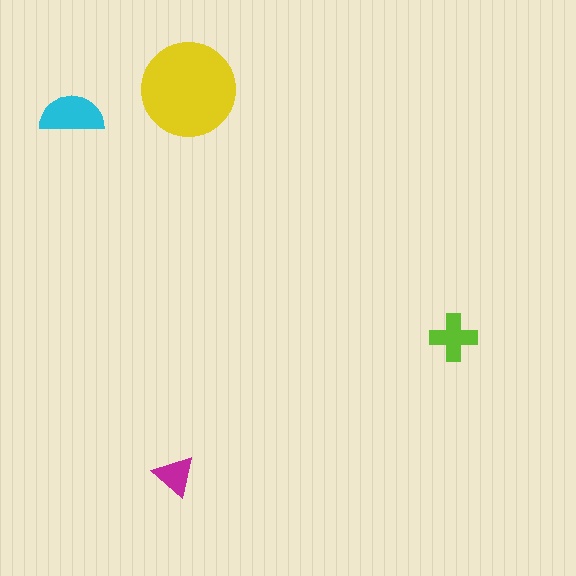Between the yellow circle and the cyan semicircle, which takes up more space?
The yellow circle.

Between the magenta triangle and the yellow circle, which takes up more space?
The yellow circle.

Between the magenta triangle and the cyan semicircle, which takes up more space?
The cyan semicircle.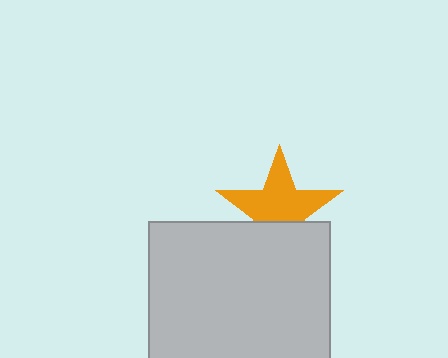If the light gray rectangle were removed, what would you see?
You would see the complete orange star.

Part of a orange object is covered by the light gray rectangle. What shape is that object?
It is a star.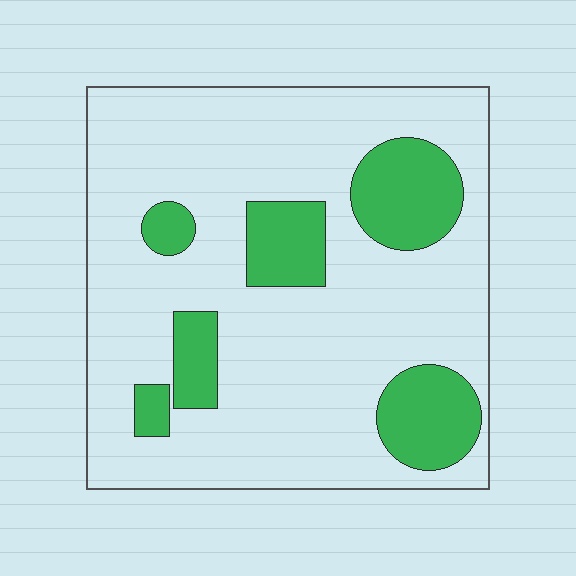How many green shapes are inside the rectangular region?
6.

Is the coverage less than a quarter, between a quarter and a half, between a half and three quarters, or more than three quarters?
Less than a quarter.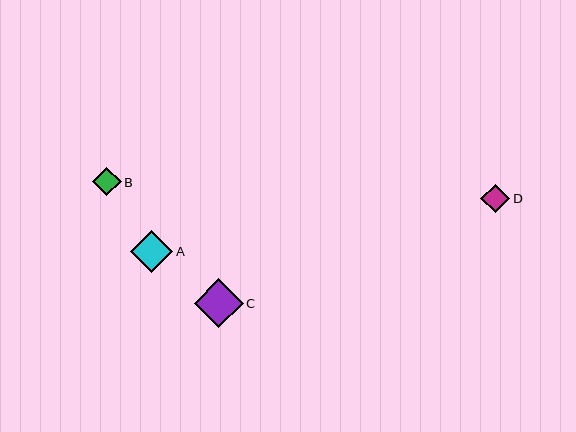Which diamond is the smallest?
Diamond B is the smallest with a size of approximately 28 pixels.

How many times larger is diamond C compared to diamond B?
Diamond C is approximately 1.7 times the size of diamond B.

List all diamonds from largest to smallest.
From largest to smallest: C, A, D, B.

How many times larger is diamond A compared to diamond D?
Diamond A is approximately 1.5 times the size of diamond D.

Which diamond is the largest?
Diamond C is the largest with a size of approximately 49 pixels.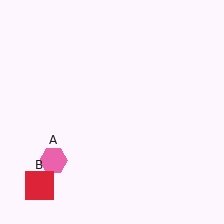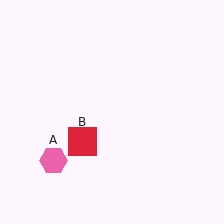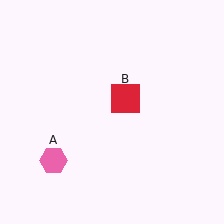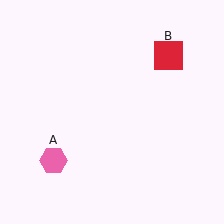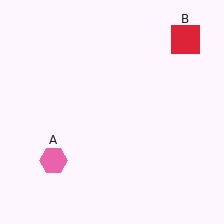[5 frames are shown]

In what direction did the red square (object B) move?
The red square (object B) moved up and to the right.